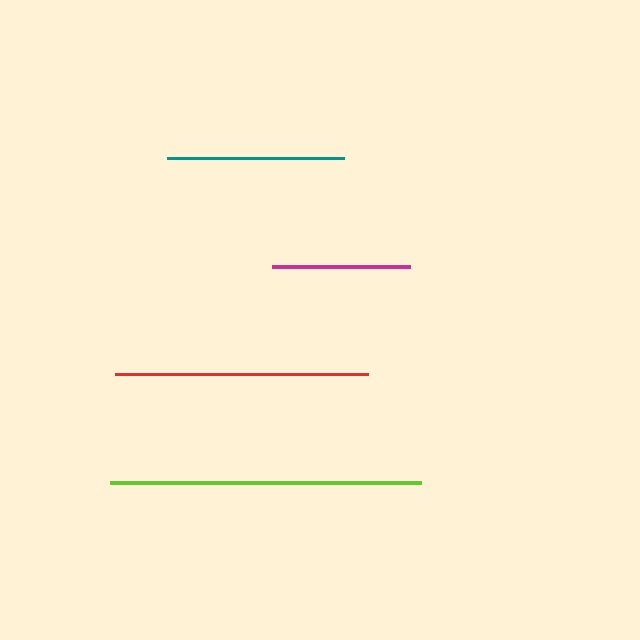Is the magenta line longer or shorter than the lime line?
The lime line is longer than the magenta line.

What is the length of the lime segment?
The lime segment is approximately 311 pixels long.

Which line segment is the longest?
The lime line is the longest at approximately 311 pixels.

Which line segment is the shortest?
The magenta line is the shortest at approximately 139 pixels.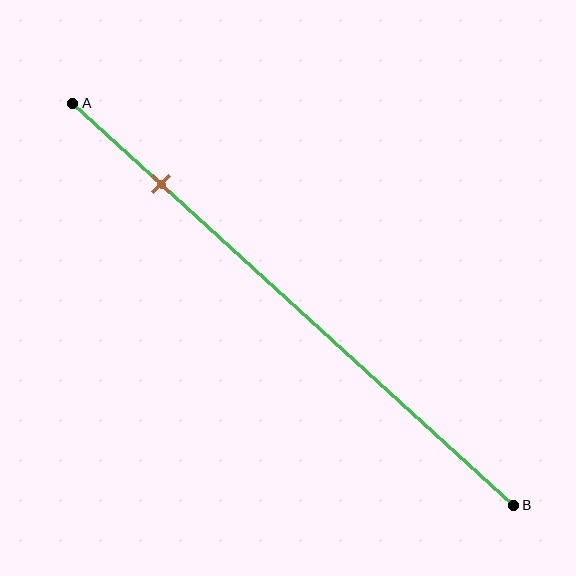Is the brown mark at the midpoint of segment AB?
No, the mark is at about 20% from A, not at the 50% midpoint.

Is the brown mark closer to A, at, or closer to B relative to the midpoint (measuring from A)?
The brown mark is closer to point A than the midpoint of segment AB.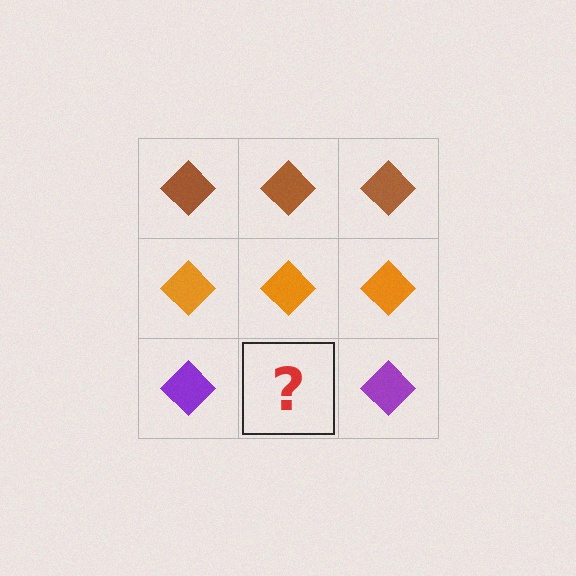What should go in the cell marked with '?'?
The missing cell should contain a purple diamond.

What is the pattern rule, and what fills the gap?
The rule is that each row has a consistent color. The gap should be filled with a purple diamond.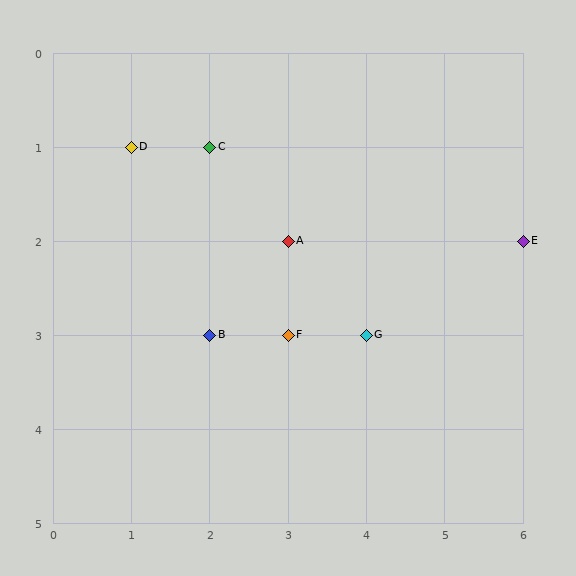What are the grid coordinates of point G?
Point G is at grid coordinates (4, 3).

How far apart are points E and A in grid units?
Points E and A are 3 columns apart.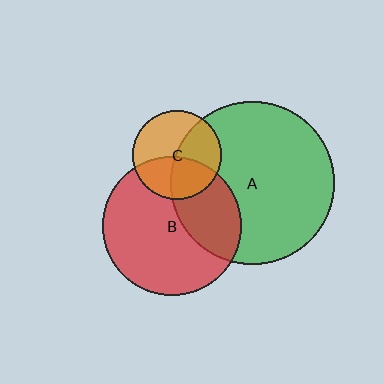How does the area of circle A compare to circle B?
Approximately 1.4 times.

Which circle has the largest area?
Circle A (green).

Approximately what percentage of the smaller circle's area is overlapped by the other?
Approximately 35%.